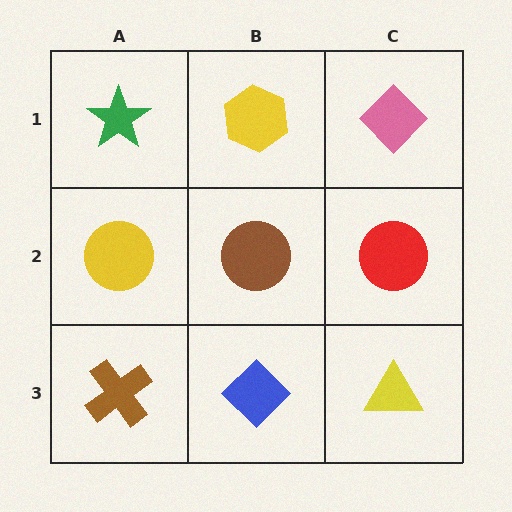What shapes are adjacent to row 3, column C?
A red circle (row 2, column C), a blue diamond (row 3, column B).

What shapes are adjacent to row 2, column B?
A yellow hexagon (row 1, column B), a blue diamond (row 3, column B), a yellow circle (row 2, column A), a red circle (row 2, column C).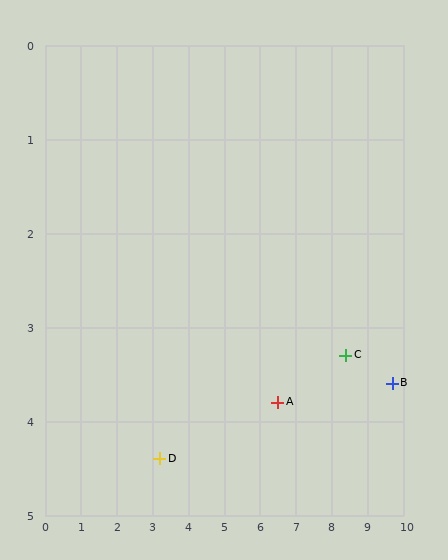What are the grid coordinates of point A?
Point A is at approximately (6.5, 3.8).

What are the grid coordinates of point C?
Point C is at approximately (8.4, 3.3).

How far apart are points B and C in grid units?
Points B and C are about 1.3 grid units apart.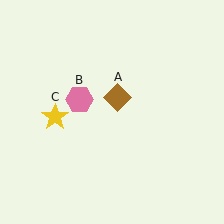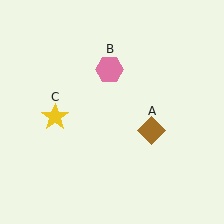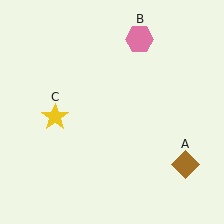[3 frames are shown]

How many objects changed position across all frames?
2 objects changed position: brown diamond (object A), pink hexagon (object B).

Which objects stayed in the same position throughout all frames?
Yellow star (object C) remained stationary.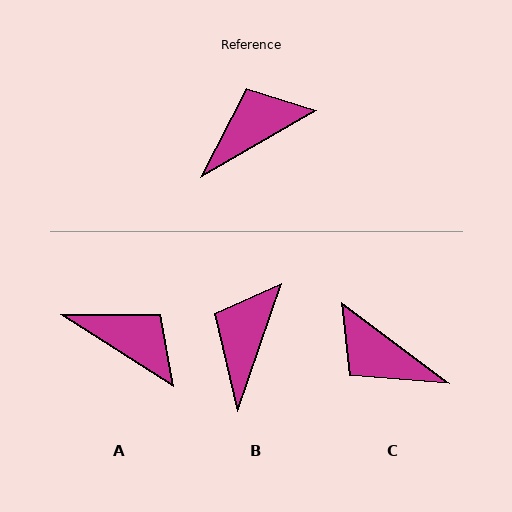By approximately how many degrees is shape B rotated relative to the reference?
Approximately 41 degrees counter-clockwise.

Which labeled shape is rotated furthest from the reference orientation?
C, about 113 degrees away.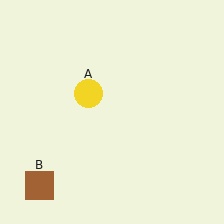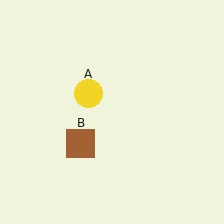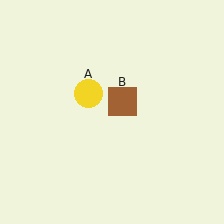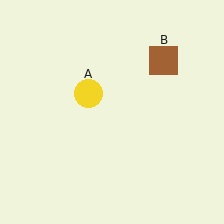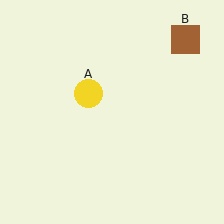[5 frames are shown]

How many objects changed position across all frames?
1 object changed position: brown square (object B).